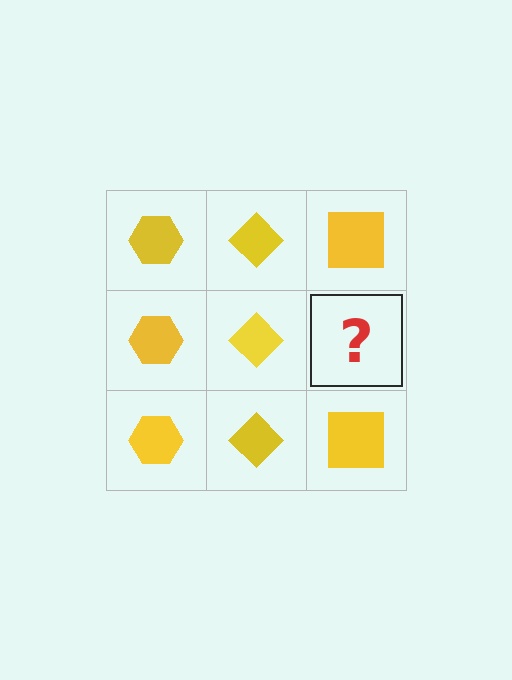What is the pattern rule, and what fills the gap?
The rule is that each column has a consistent shape. The gap should be filled with a yellow square.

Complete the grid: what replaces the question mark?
The question mark should be replaced with a yellow square.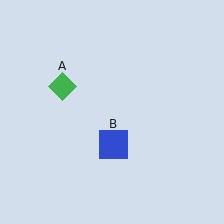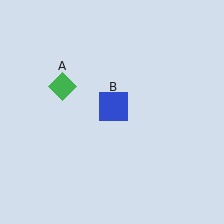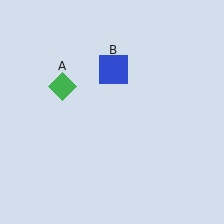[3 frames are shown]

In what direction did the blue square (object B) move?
The blue square (object B) moved up.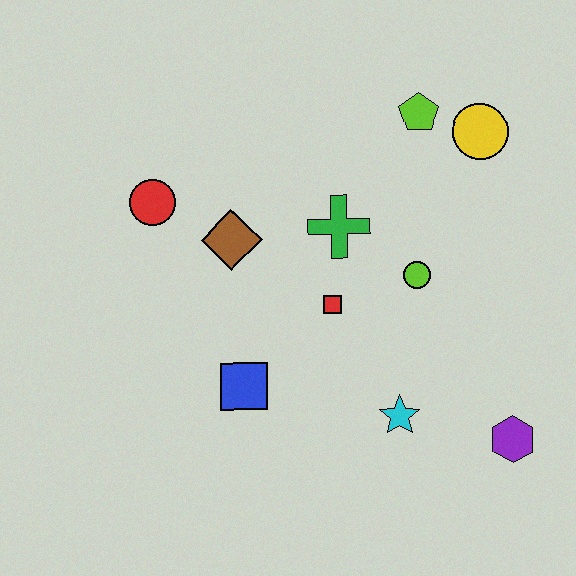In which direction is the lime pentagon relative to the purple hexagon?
The lime pentagon is above the purple hexagon.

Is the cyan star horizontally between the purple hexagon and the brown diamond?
Yes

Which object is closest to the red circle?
The brown diamond is closest to the red circle.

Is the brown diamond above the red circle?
No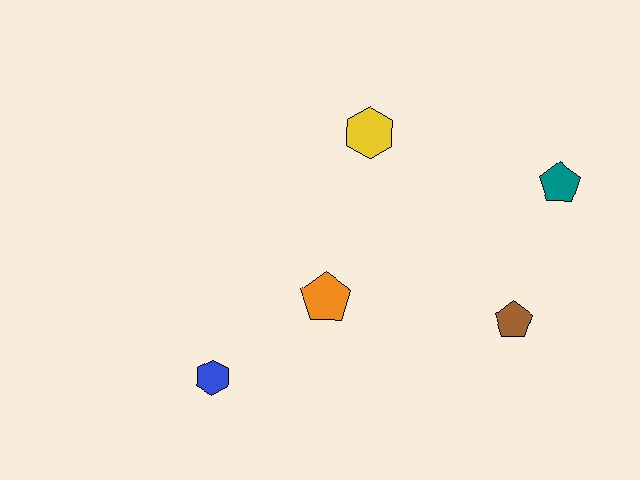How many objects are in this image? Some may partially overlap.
There are 5 objects.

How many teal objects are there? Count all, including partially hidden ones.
There is 1 teal object.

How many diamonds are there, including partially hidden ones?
There are no diamonds.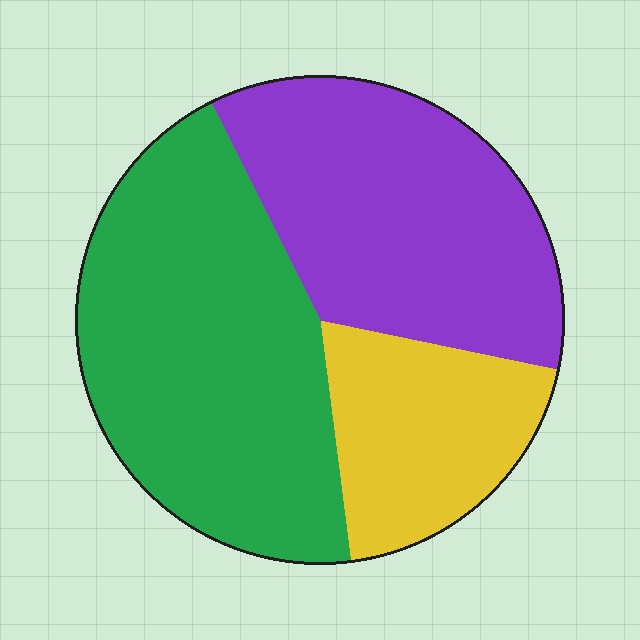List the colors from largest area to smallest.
From largest to smallest: green, purple, yellow.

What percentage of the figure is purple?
Purple takes up about three eighths (3/8) of the figure.